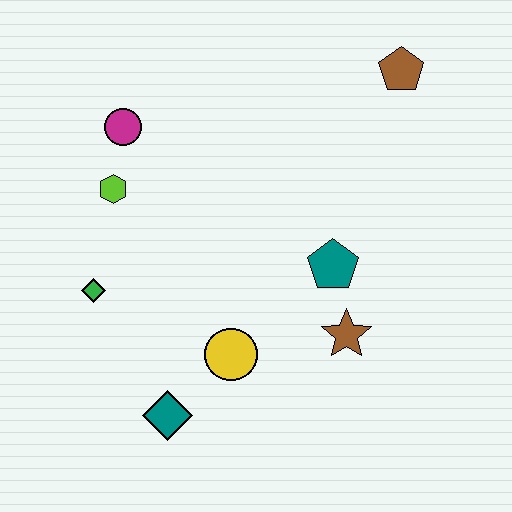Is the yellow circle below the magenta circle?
Yes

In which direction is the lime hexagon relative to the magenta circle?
The lime hexagon is below the magenta circle.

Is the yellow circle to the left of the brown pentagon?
Yes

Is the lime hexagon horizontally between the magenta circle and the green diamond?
Yes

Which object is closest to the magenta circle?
The lime hexagon is closest to the magenta circle.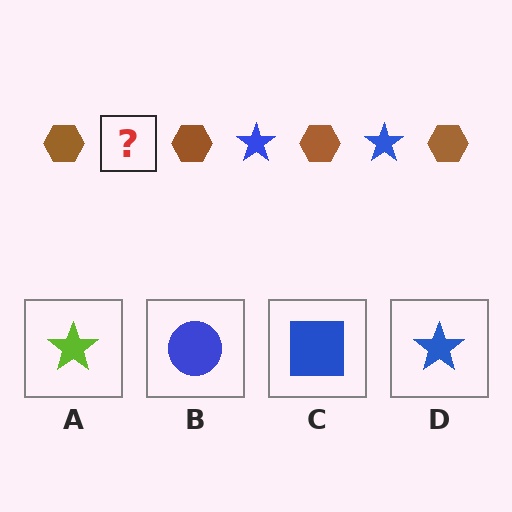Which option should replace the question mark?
Option D.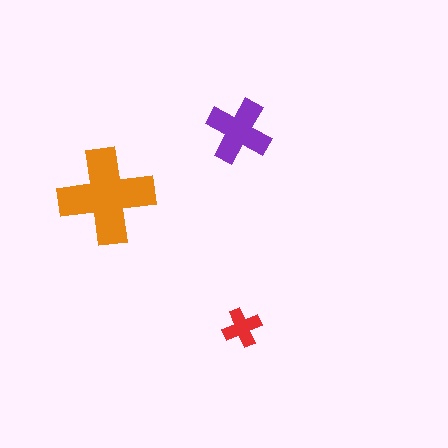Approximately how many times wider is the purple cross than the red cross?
About 1.5 times wider.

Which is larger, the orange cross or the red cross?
The orange one.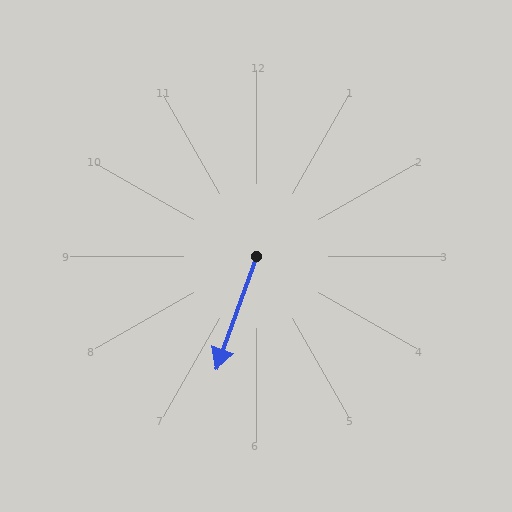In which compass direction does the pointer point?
South.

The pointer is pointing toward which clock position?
Roughly 7 o'clock.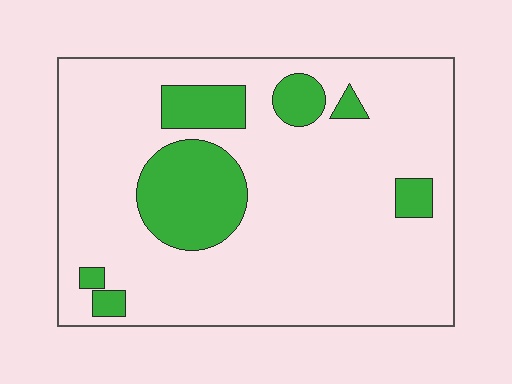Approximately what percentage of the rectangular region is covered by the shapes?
Approximately 20%.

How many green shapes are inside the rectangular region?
7.